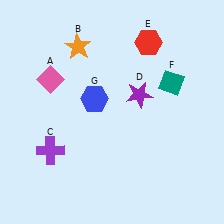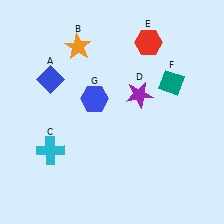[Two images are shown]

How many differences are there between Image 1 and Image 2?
There are 2 differences between the two images.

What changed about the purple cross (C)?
In Image 1, C is purple. In Image 2, it changed to cyan.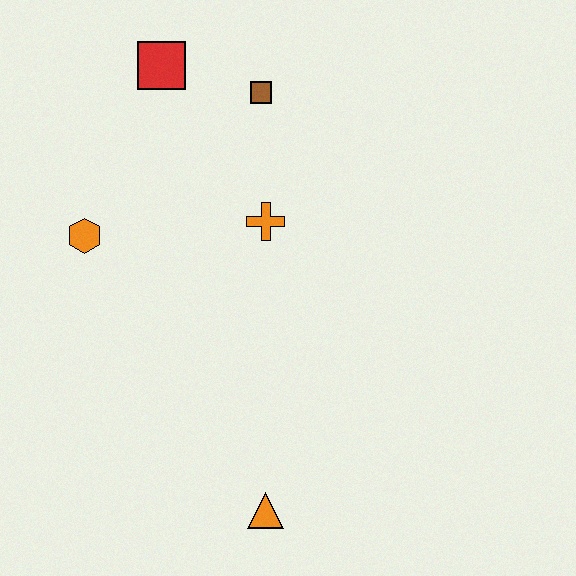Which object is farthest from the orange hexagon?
The orange triangle is farthest from the orange hexagon.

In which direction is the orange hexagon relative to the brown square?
The orange hexagon is to the left of the brown square.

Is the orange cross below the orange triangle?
No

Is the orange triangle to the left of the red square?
No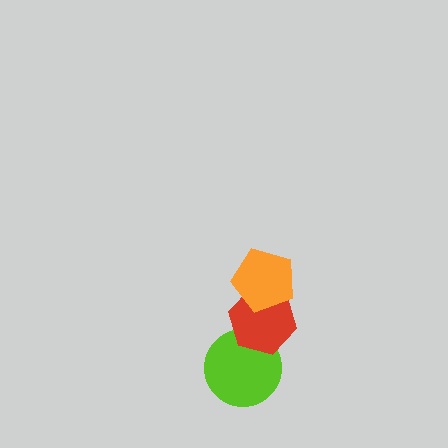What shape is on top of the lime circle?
The red hexagon is on top of the lime circle.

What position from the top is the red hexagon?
The red hexagon is 2nd from the top.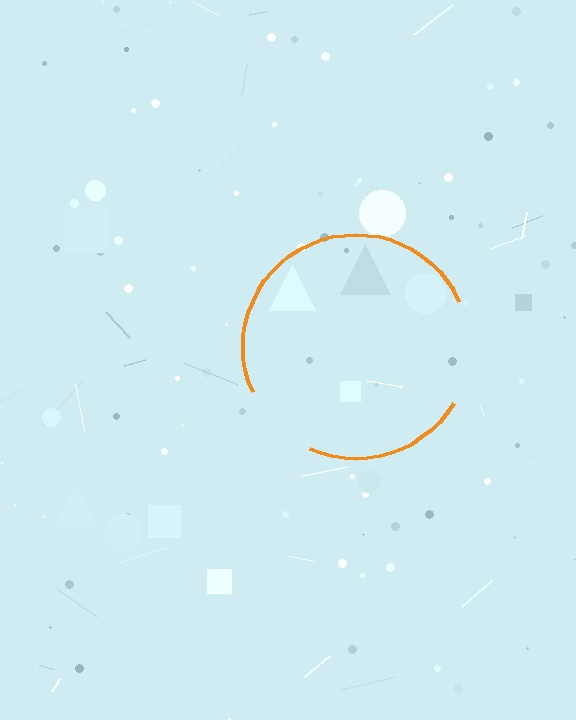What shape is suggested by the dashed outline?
The dashed outline suggests a circle.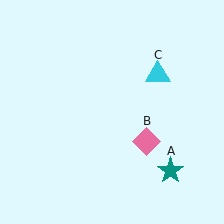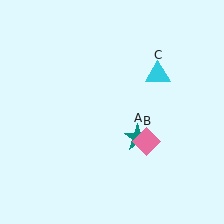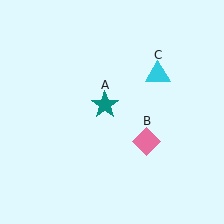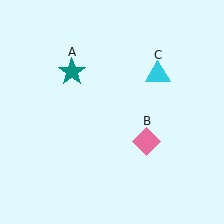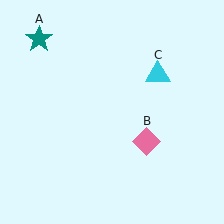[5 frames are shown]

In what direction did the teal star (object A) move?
The teal star (object A) moved up and to the left.